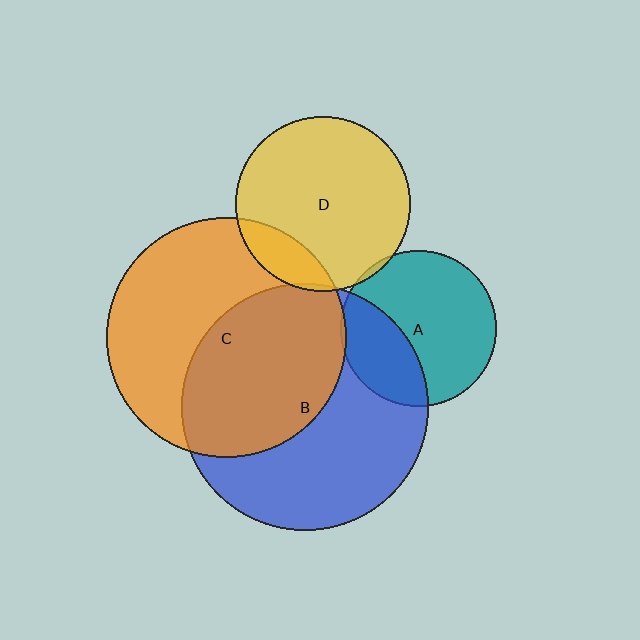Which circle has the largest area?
Circle B (blue).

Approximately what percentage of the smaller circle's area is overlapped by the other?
Approximately 50%.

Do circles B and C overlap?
Yes.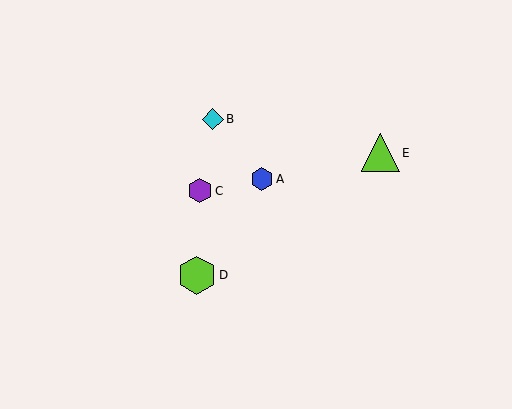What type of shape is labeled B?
Shape B is a cyan diamond.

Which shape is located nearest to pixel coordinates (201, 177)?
The purple hexagon (labeled C) at (200, 191) is nearest to that location.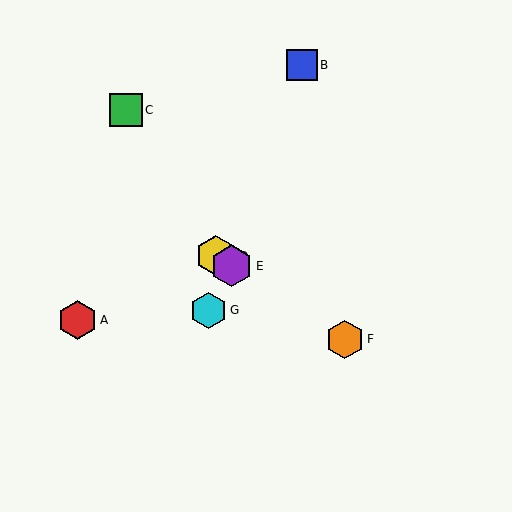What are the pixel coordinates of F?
Object F is at (345, 340).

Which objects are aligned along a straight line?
Objects D, E, F are aligned along a straight line.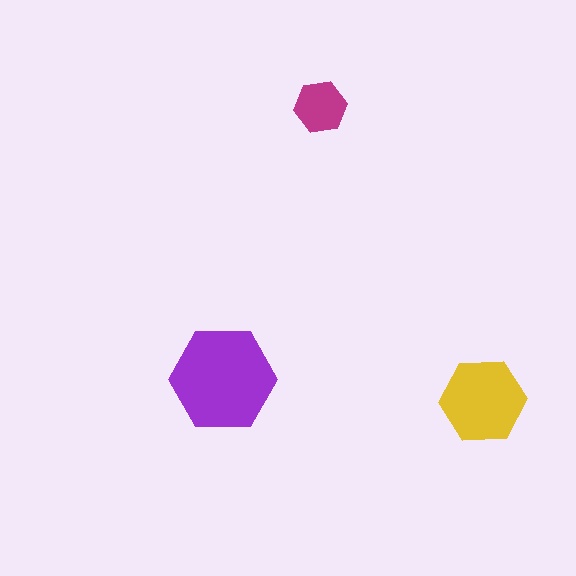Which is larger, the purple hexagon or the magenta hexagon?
The purple one.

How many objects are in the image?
There are 3 objects in the image.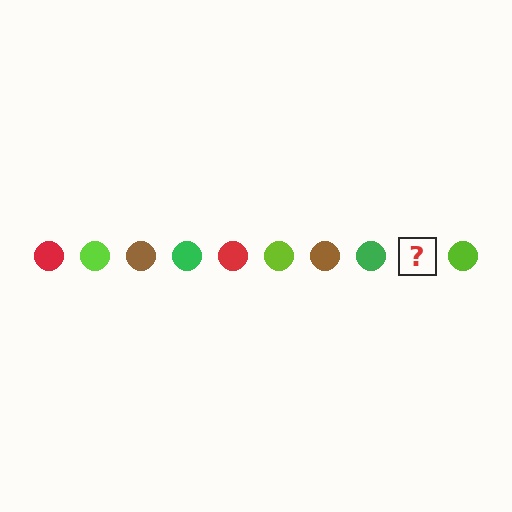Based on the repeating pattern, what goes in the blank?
The blank should be a red circle.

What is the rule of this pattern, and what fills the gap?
The rule is that the pattern cycles through red, lime, brown, green circles. The gap should be filled with a red circle.